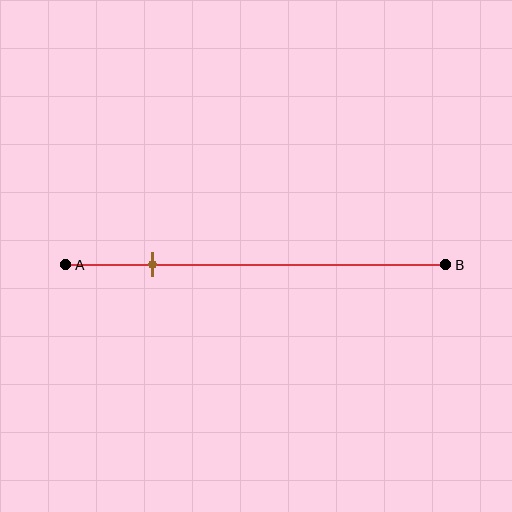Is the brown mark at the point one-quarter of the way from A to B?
Yes, the mark is approximately at the one-quarter point.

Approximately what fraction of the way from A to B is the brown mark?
The brown mark is approximately 25% of the way from A to B.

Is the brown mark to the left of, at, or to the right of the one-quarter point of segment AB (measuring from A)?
The brown mark is approximately at the one-quarter point of segment AB.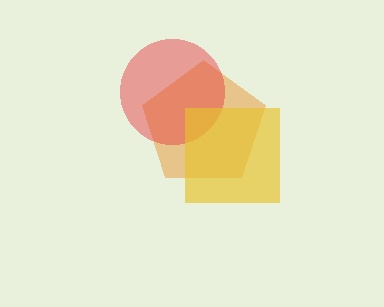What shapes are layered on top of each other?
The layered shapes are: an orange pentagon, a red circle, a yellow square.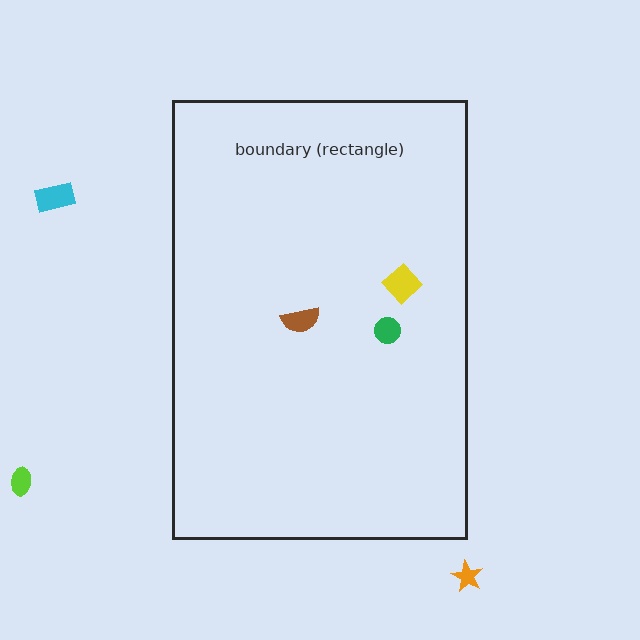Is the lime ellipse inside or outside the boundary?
Outside.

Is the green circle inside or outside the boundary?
Inside.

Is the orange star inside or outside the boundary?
Outside.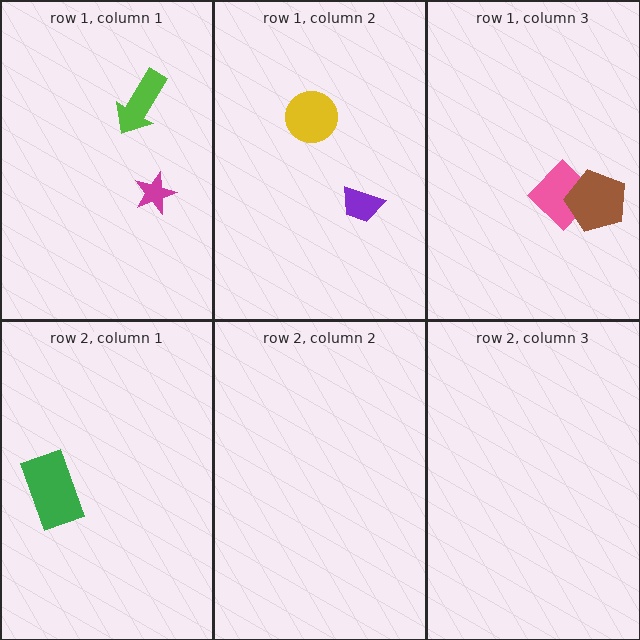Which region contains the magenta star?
The row 1, column 1 region.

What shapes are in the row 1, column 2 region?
The yellow circle, the purple trapezoid.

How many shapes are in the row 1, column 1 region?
2.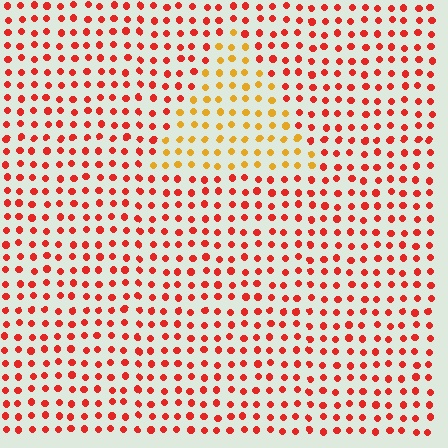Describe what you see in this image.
The image is filled with small red elements in a uniform arrangement. A triangle-shaped region is visible where the elements are tinted to a slightly different hue, forming a subtle color boundary.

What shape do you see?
I see a triangle.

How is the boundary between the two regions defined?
The boundary is defined purely by a slight shift in hue (about 40 degrees). Spacing, size, and orientation are identical on both sides.